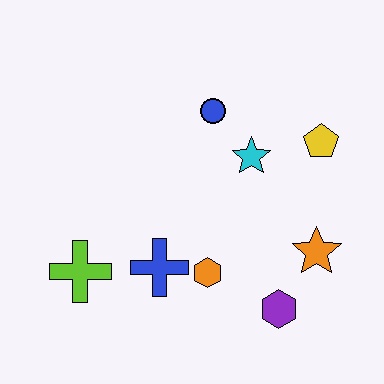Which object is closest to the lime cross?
The blue cross is closest to the lime cross.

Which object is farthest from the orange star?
The lime cross is farthest from the orange star.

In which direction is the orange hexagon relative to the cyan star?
The orange hexagon is below the cyan star.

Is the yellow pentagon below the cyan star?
No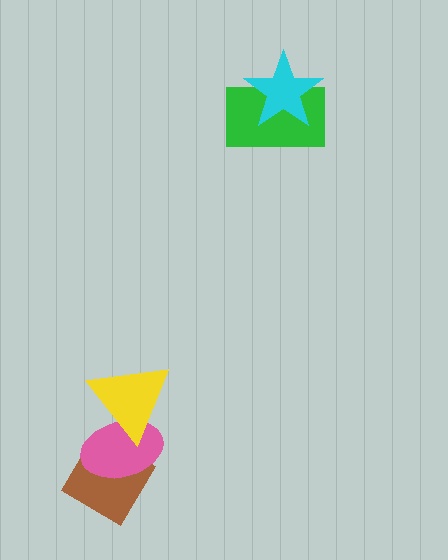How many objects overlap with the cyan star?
1 object overlaps with the cyan star.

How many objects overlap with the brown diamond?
1 object overlaps with the brown diamond.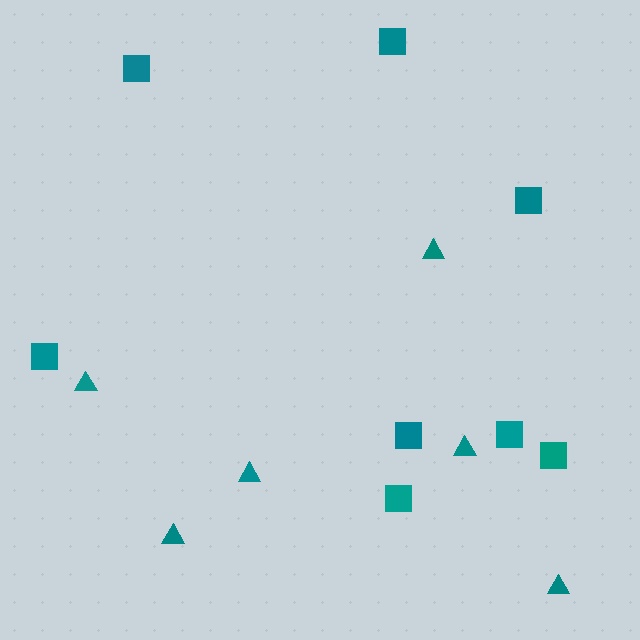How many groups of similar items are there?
There are 2 groups: one group of triangles (6) and one group of squares (8).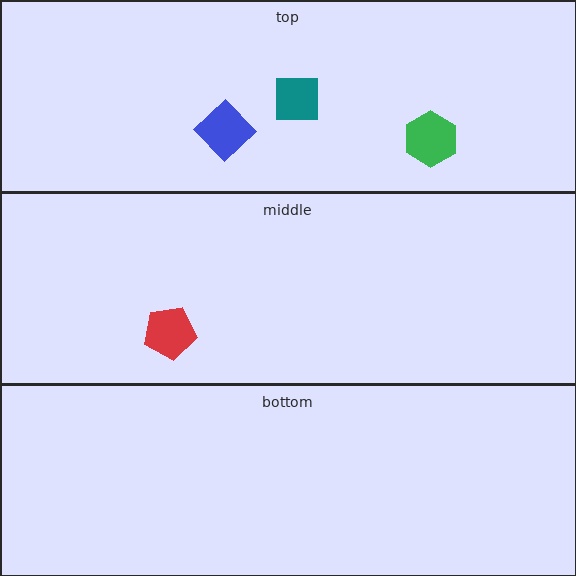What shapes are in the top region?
The green hexagon, the blue diamond, the teal square.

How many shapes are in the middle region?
1.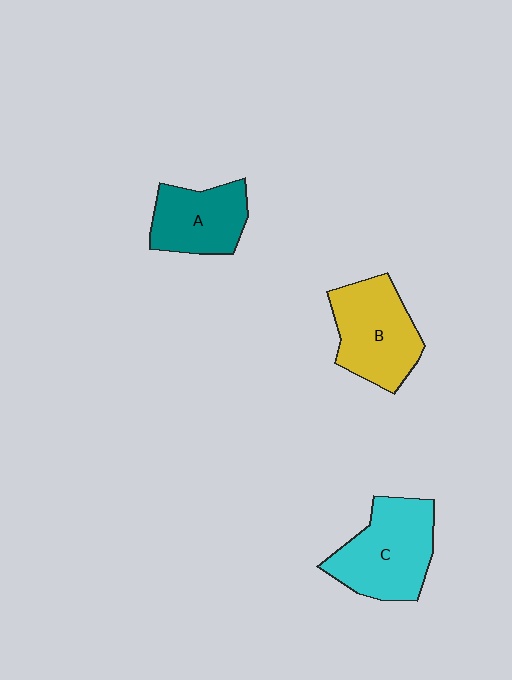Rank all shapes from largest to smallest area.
From largest to smallest: C (cyan), B (yellow), A (teal).